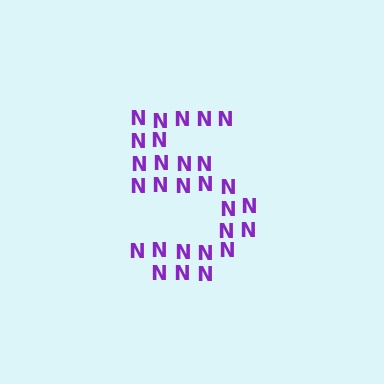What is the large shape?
The large shape is the digit 5.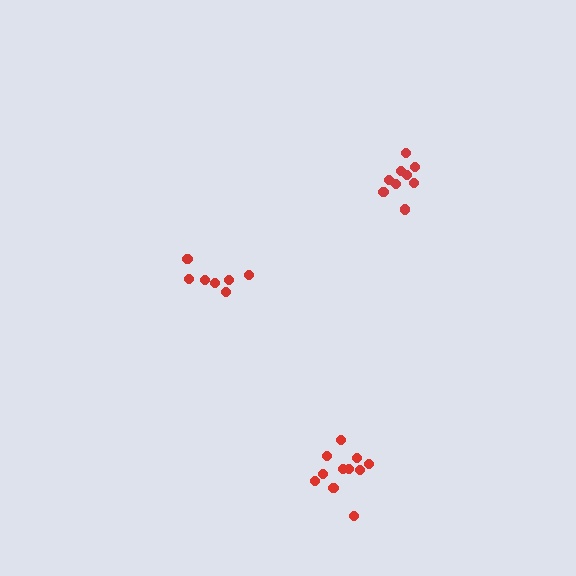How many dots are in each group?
Group 1: 7 dots, Group 2: 9 dots, Group 3: 11 dots (27 total).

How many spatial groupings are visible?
There are 3 spatial groupings.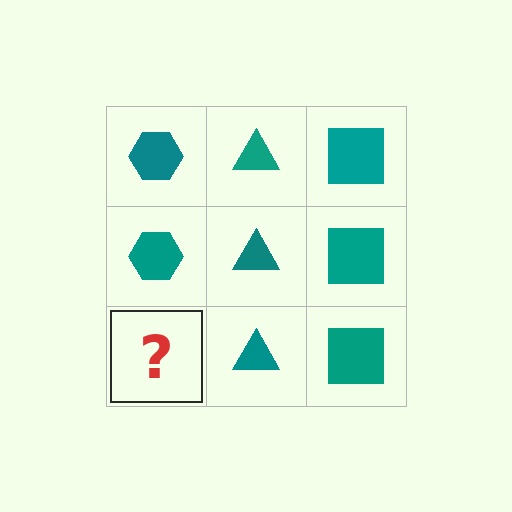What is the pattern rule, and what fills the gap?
The rule is that each column has a consistent shape. The gap should be filled with a teal hexagon.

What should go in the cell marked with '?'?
The missing cell should contain a teal hexagon.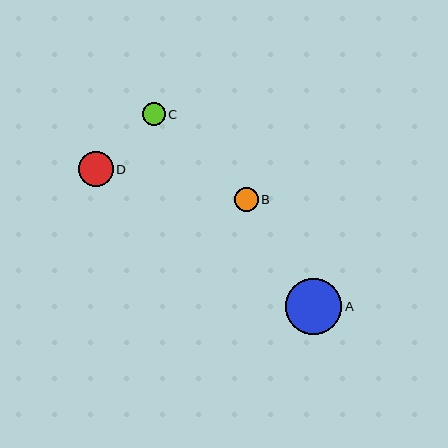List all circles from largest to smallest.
From largest to smallest: A, D, B, C.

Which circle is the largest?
Circle A is the largest with a size of approximately 56 pixels.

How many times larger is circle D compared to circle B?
Circle D is approximately 1.5 times the size of circle B.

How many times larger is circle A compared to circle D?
Circle A is approximately 1.6 times the size of circle D.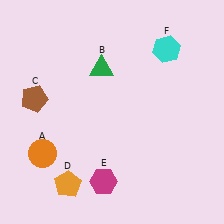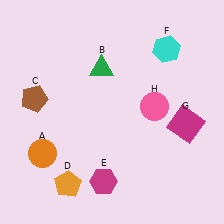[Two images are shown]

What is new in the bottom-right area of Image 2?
A magenta square (G) was added in the bottom-right area of Image 2.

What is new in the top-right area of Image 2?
A pink circle (H) was added in the top-right area of Image 2.